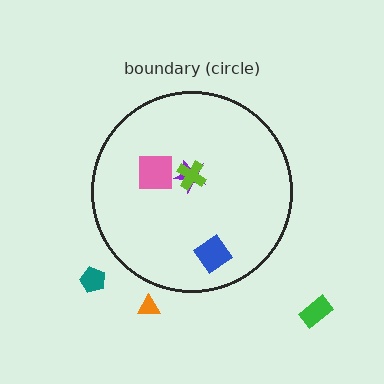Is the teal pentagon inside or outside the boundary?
Outside.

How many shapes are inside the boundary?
4 inside, 3 outside.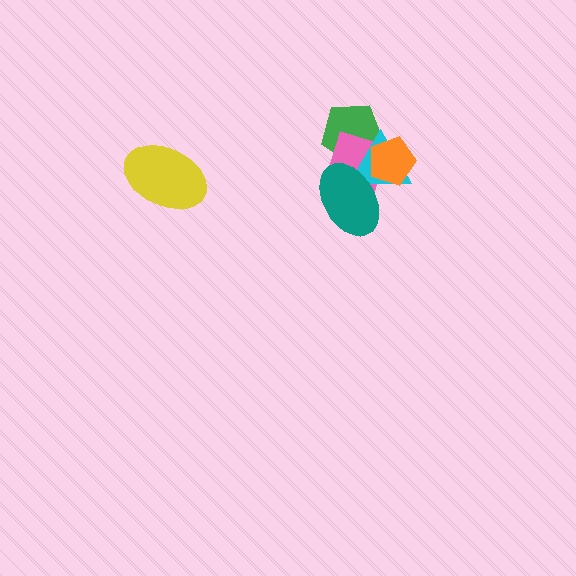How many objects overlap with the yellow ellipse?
0 objects overlap with the yellow ellipse.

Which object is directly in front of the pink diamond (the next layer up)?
The cyan triangle is directly in front of the pink diamond.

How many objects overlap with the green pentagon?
3 objects overlap with the green pentagon.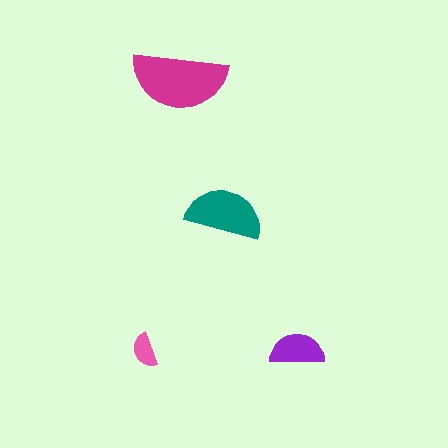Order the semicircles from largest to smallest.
the magenta one, the teal one, the purple one, the pink one.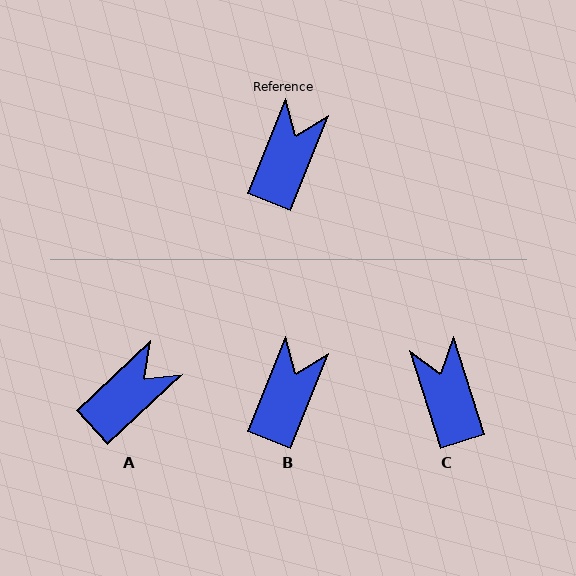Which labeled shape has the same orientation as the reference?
B.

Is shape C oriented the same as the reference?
No, it is off by about 40 degrees.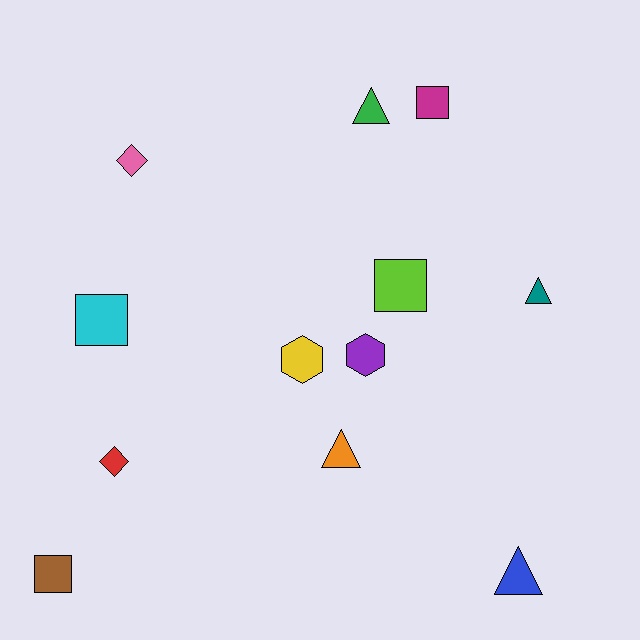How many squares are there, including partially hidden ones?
There are 4 squares.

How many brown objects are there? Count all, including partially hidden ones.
There is 1 brown object.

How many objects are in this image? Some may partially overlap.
There are 12 objects.